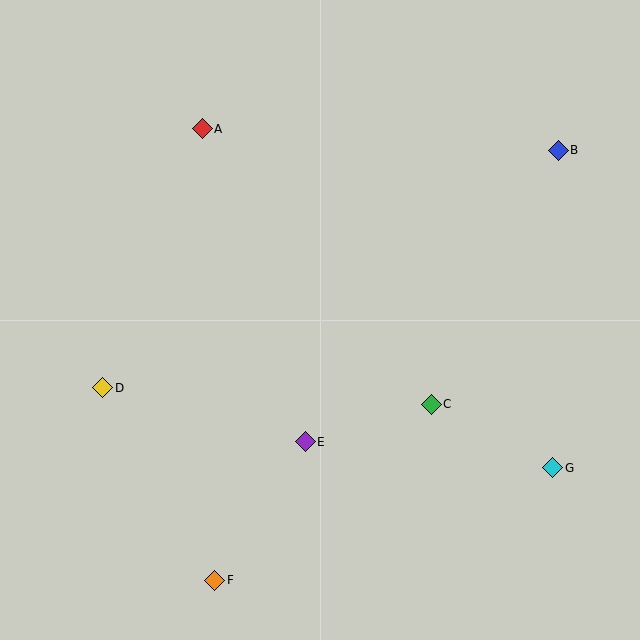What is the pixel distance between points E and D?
The distance between E and D is 210 pixels.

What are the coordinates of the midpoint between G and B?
The midpoint between G and B is at (555, 309).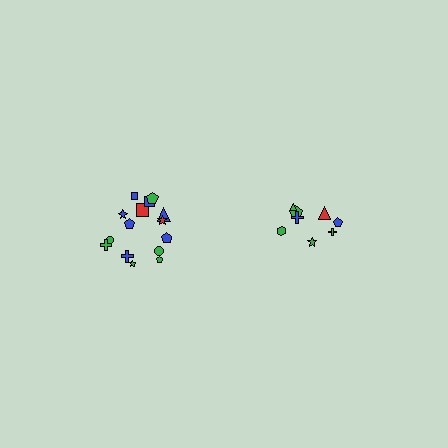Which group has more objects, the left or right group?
The left group.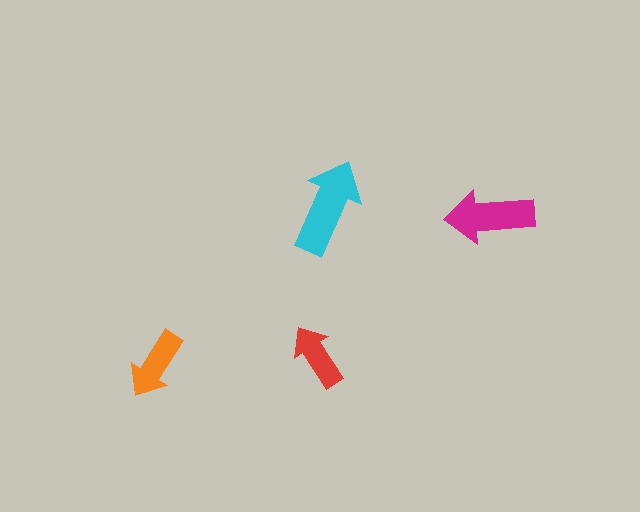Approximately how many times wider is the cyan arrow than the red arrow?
About 1.5 times wider.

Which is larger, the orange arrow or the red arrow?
The orange one.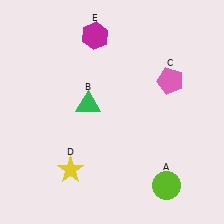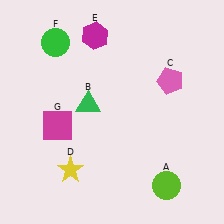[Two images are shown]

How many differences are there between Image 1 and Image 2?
There are 2 differences between the two images.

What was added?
A green circle (F), a magenta square (G) were added in Image 2.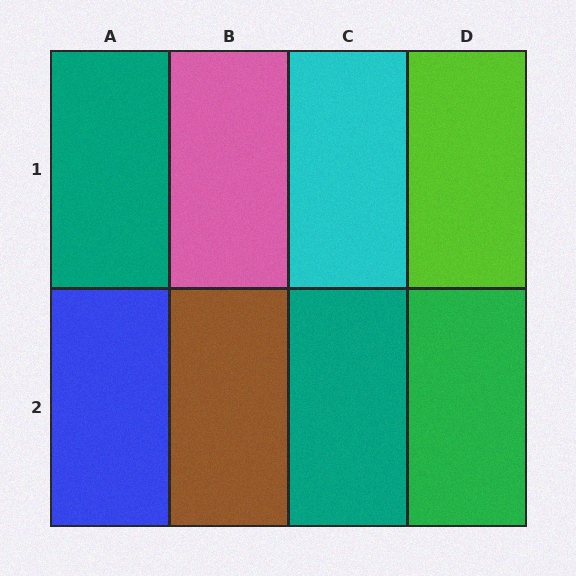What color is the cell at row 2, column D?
Green.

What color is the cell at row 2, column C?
Teal.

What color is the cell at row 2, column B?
Brown.